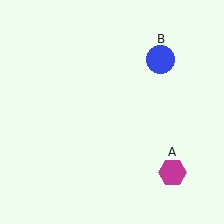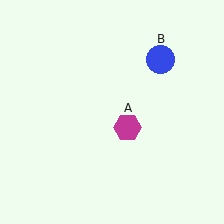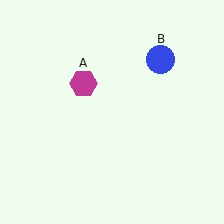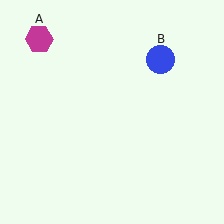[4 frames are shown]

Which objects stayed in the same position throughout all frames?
Blue circle (object B) remained stationary.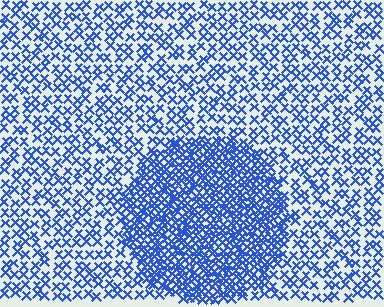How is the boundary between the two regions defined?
The boundary is defined by a change in element density (approximately 2.3x ratio). All elements are the same color, size, and shape.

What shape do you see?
I see a circle.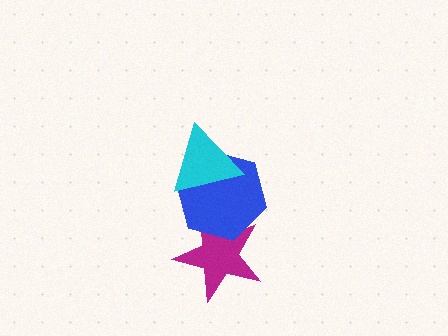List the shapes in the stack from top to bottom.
From top to bottom: the cyan triangle, the blue hexagon, the magenta star.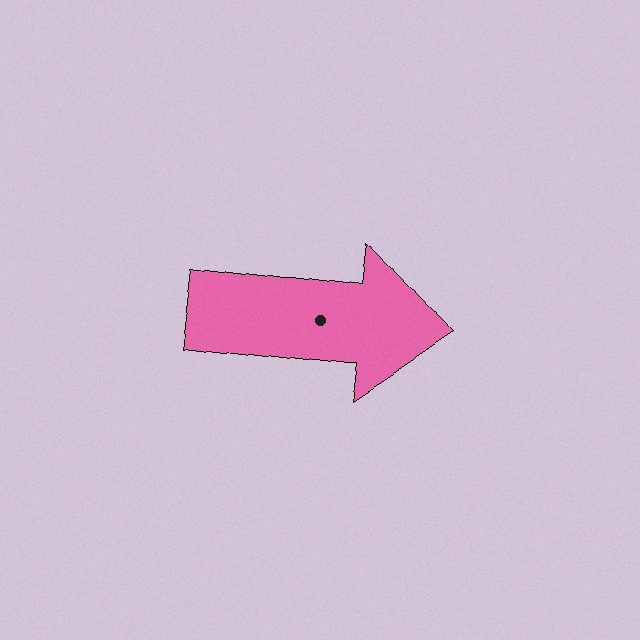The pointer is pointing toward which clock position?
Roughly 3 o'clock.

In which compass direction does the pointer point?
East.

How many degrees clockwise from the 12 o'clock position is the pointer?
Approximately 97 degrees.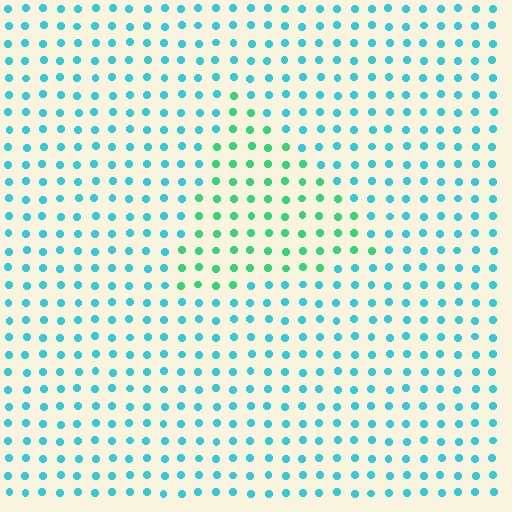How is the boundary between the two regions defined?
The boundary is defined purely by a slight shift in hue (about 40 degrees). Spacing, size, and orientation are identical on both sides.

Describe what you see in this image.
The image is filled with small cyan elements in a uniform arrangement. A triangle-shaped region is visible where the elements are tinted to a slightly different hue, forming a subtle color boundary.